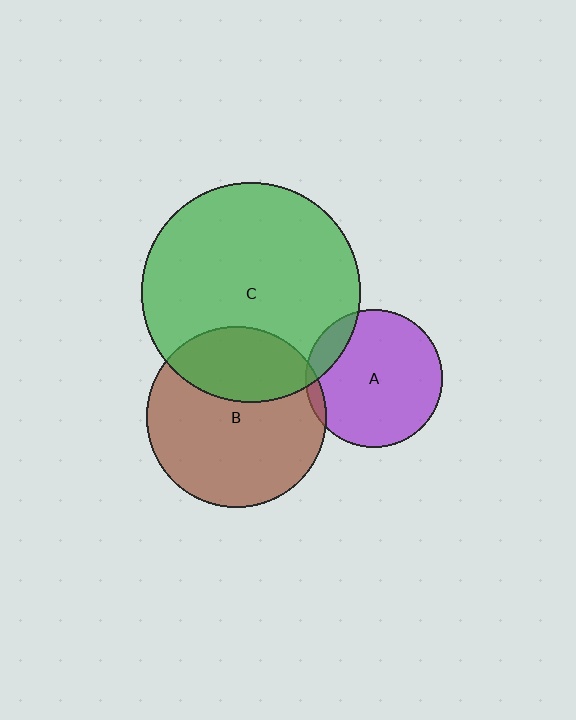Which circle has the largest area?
Circle C (green).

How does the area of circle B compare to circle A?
Approximately 1.7 times.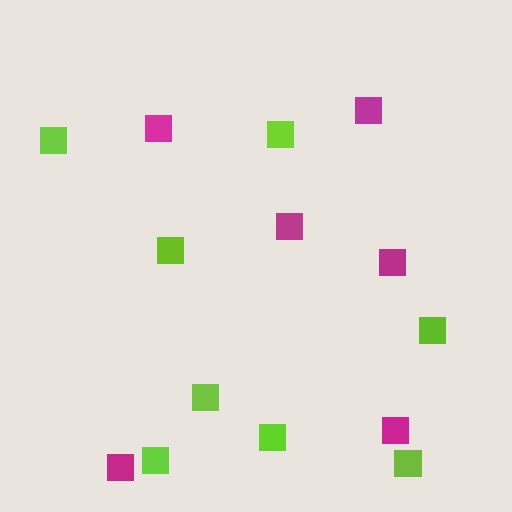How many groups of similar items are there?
There are 2 groups: one group of lime squares (8) and one group of magenta squares (6).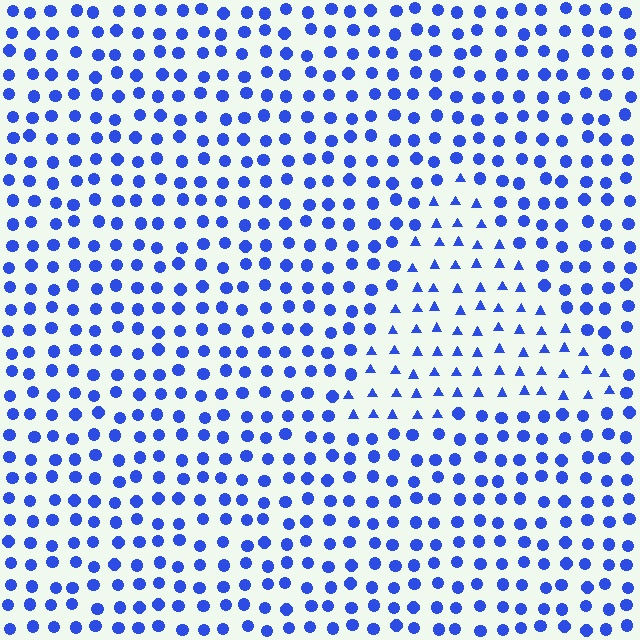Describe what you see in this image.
The image is filled with small blue elements arranged in a uniform grid. A triangle-shaped region contains triangles, while the surrounding area contains circles. The boundary is defined purely by the change in element shape.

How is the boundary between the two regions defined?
The boundary is defined by a change in element shape: triangles inside vs. circles outside. All elements share the same color and spacing.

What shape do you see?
I see a triangle.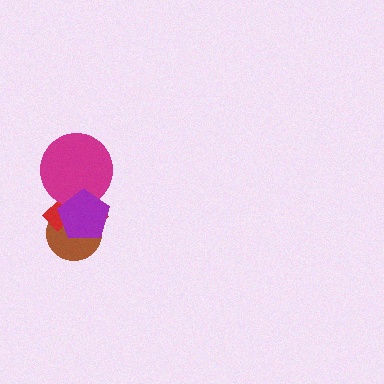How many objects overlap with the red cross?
3 objects overlap with the red cross.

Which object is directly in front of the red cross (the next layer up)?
The magenta circle is directly in front of the red cross.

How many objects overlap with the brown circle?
2 objects overlap with the brown circle.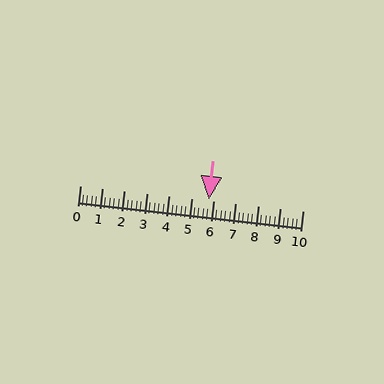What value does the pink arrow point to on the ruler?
The pink arrow points to approximately 5.8.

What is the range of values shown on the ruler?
The ruler shows values from 0 to 10.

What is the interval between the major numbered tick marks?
The major tick marks are spaced 1 units apart.